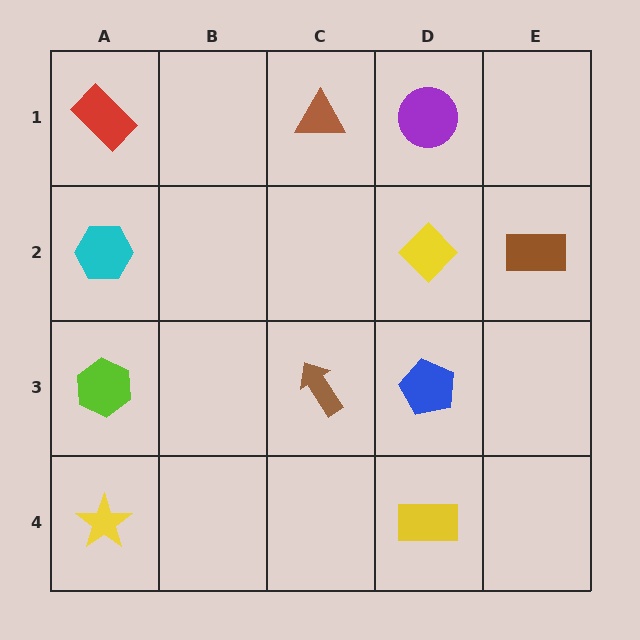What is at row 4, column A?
A yellow star.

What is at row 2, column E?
A brown rectangle.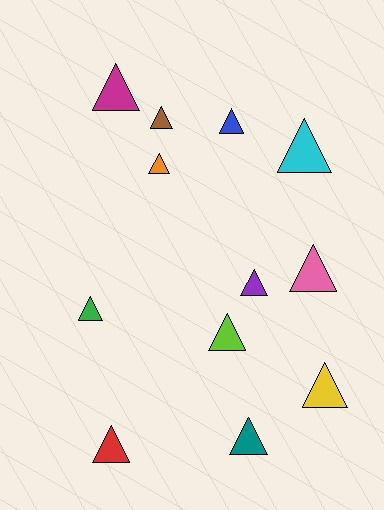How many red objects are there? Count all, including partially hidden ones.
There is 1 red object.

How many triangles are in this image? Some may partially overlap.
There are 12 triangles.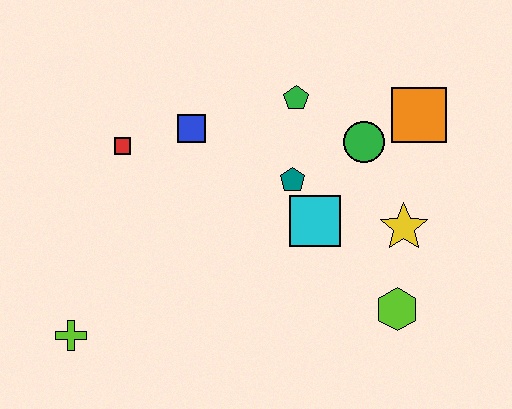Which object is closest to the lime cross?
The red square is closest to the lime cross.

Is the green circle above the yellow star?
Yes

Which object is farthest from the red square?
The lime hexagon is farthest from the red square.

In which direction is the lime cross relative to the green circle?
The lime cross is to the left of the green circle.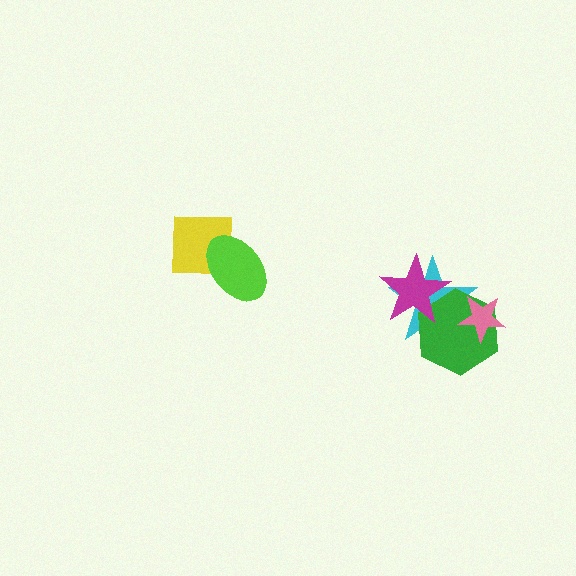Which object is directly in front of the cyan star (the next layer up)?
The green hexagon is directly in front of the cyan star.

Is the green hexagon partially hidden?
Yes, it is partially covered by another shape.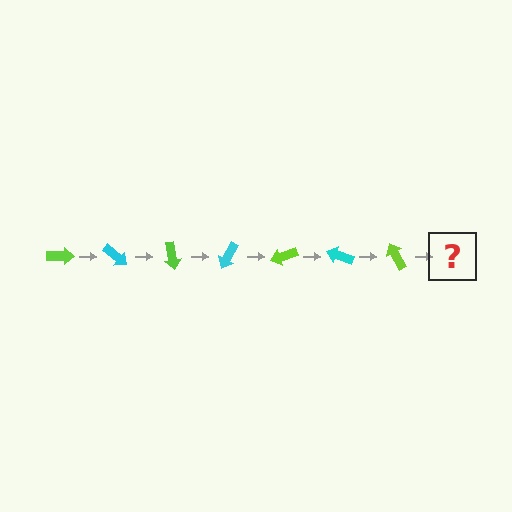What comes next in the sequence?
The next element should be a cyan arrow, rotated 280 degrees from the start.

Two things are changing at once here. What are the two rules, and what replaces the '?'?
The two rules are that it rotates 40 degrees each step and the color cycles through lime and cyan. The '?' should be a cyan arrow, rotated 280 degrees from the start.